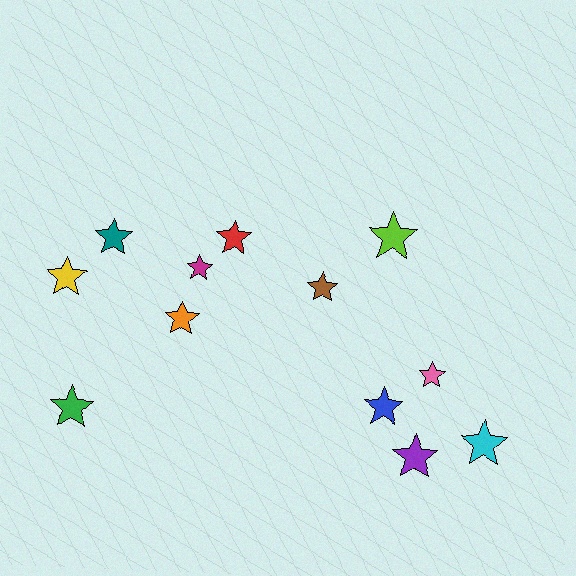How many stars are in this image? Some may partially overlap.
There are 12 stars.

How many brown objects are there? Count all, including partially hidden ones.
There is 1 brown object.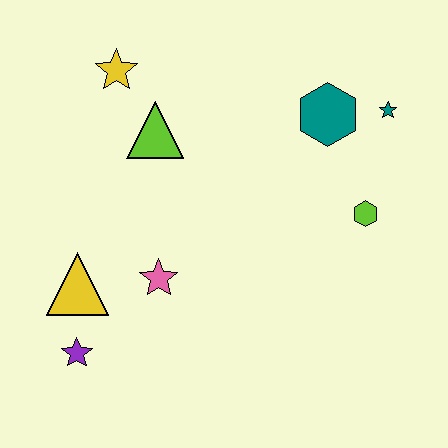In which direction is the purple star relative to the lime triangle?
The purple star is below the lime triangle.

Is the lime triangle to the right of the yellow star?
Yes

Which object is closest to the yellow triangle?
The purple star is closest to the yellow triangle.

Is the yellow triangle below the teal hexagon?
Yes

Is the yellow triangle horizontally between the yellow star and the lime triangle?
No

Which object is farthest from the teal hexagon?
The purple star is farthest from the teal hexagon.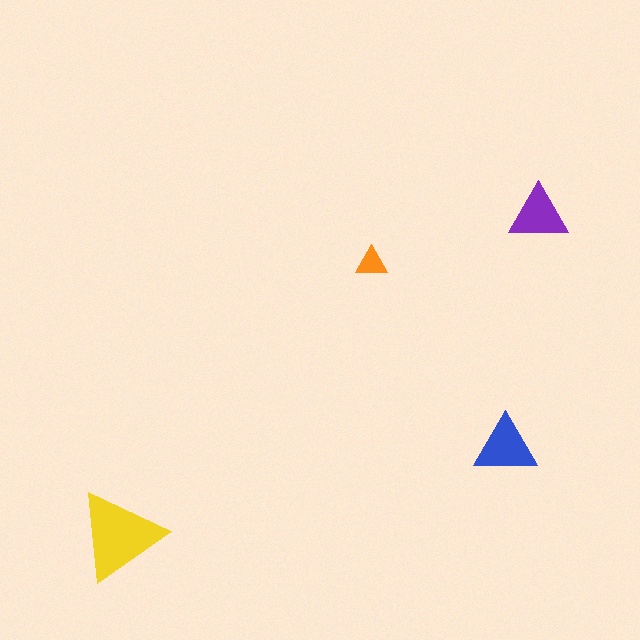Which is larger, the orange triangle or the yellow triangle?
The yellow one.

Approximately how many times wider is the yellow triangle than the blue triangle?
About 1.5 times wider.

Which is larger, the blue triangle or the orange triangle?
The blue one.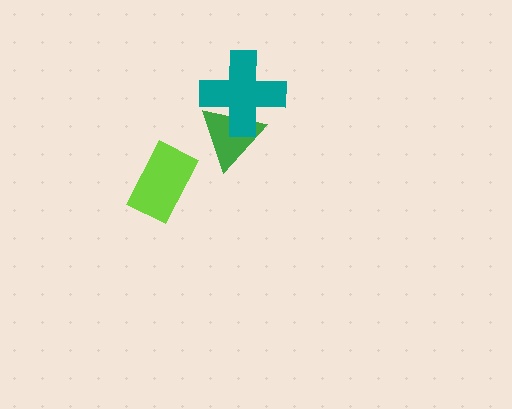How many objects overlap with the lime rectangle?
0 objects overlap with the lime rectangle.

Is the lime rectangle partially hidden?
No, no other shape covers it.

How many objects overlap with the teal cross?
1 object overlaps with the teal cross.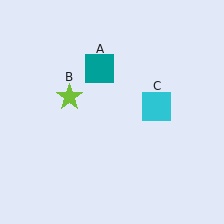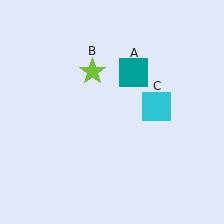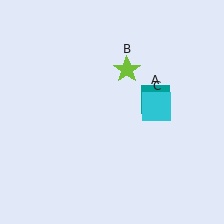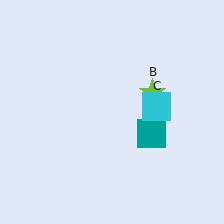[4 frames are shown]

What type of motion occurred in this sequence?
The teal square (object A), lime star (object B) rotated clockwise around the center of the scene.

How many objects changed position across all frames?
2 objects changed position: teal square (object A), lime star (object B).